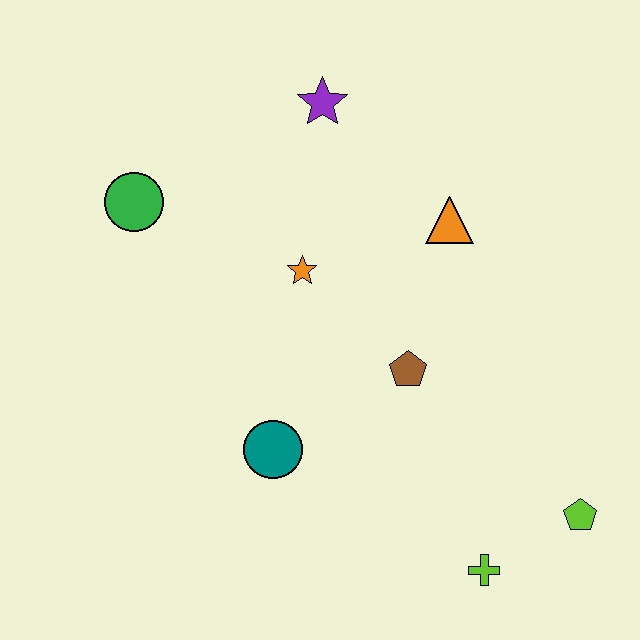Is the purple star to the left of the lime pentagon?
Yes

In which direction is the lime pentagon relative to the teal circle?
The lime pentagon is to the right of the teal circle.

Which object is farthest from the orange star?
The lime pentagon is farthest from the orange star.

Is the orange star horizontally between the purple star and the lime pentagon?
No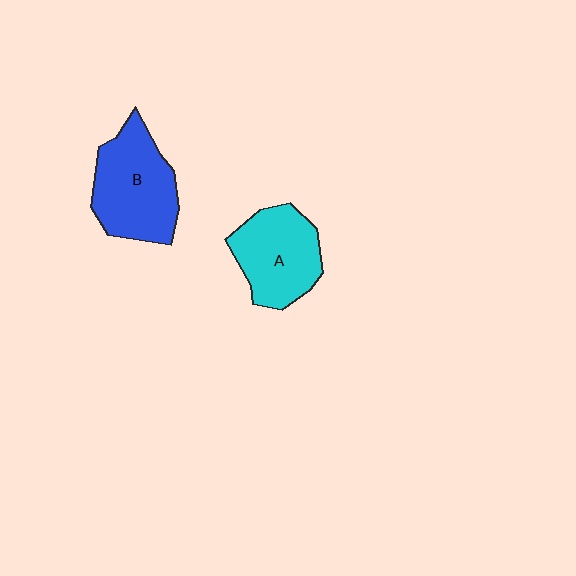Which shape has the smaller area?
Shape A (cyan).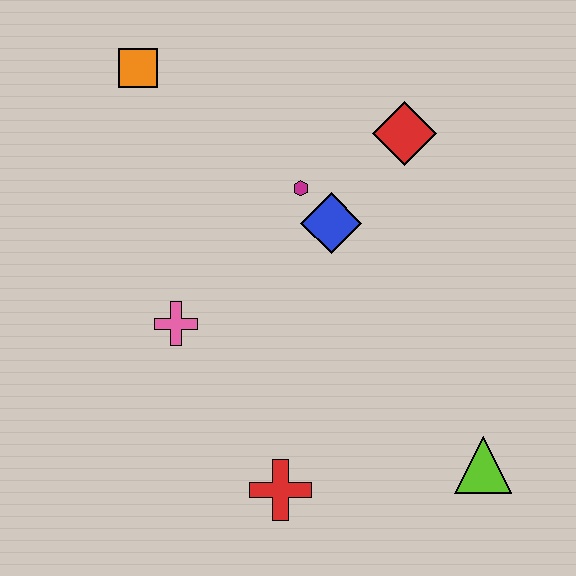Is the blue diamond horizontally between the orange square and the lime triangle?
Yes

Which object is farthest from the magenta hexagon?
The lime triangle is farthest from the magenta hexagon.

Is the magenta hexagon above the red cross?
Yes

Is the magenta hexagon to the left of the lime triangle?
Yes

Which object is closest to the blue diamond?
The magenta hexagon is closest to the blue diamond.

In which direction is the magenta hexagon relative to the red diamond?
The magenta hexagon is to the left of the red diamond.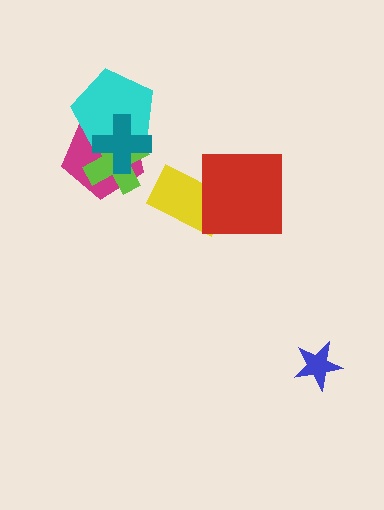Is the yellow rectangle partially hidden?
Yes, it is partially covered by another shape.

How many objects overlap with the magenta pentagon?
3 objects overlap with the magenta pentagon.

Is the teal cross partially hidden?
No, no other shape covers it.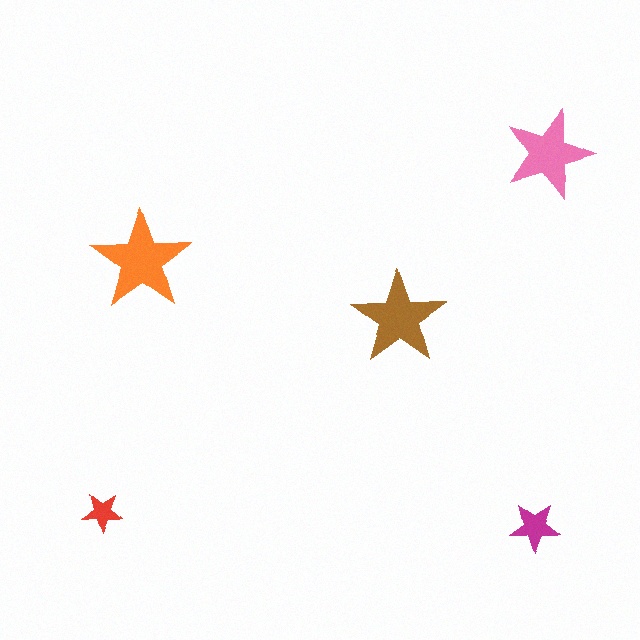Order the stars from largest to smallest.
the orange one, the brown one, the pink one, the magenta one, the red one.